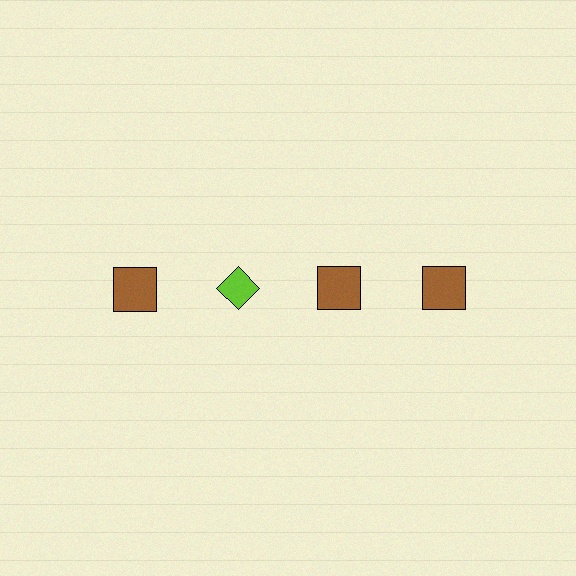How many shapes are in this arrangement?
There are 4 shapes arranged in a grid pattern.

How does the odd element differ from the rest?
It differs in both color (lime instead of brown) and shape (diamond instead of square).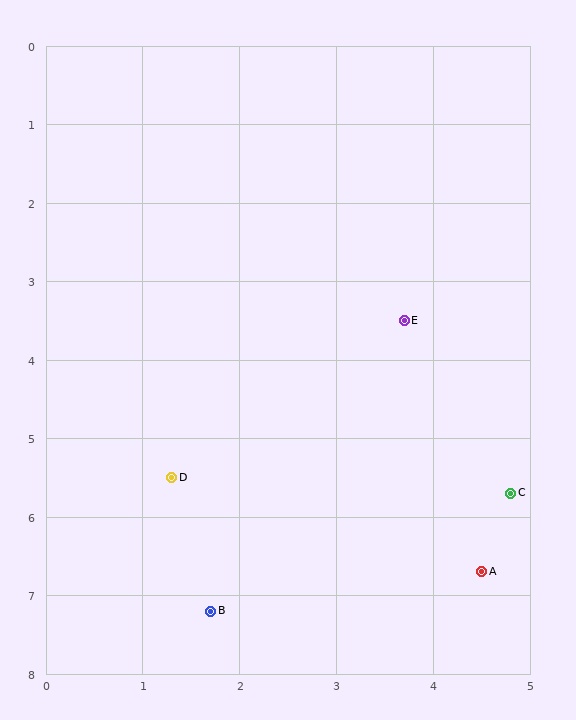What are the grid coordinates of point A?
Point A is at approximately (4.5, 6.7).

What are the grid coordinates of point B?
Point B is at approximately (1.7, 7.2).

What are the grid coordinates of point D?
Point D is at approximately (1.3, 5.5).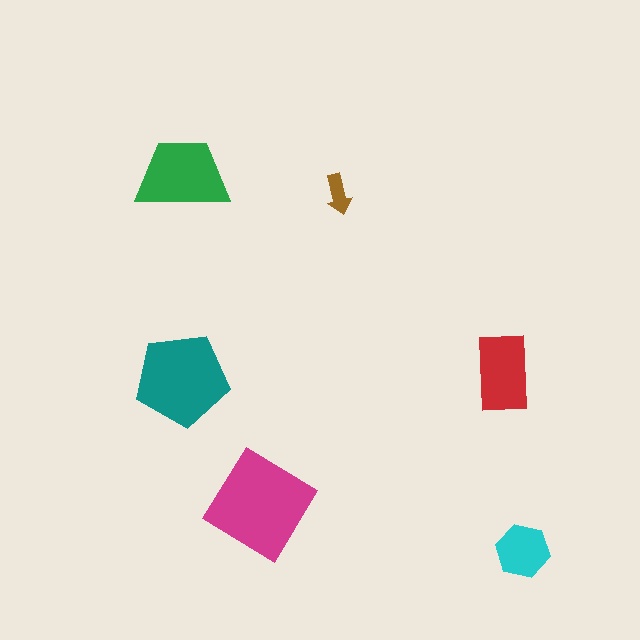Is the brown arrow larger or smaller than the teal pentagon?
Smaller.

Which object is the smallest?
The brown arrow.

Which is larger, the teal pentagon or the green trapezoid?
The teal pentagon.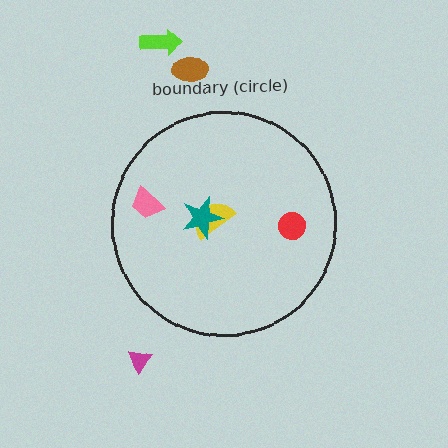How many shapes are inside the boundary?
4 inside, 3 outside.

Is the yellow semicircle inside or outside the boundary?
Inside.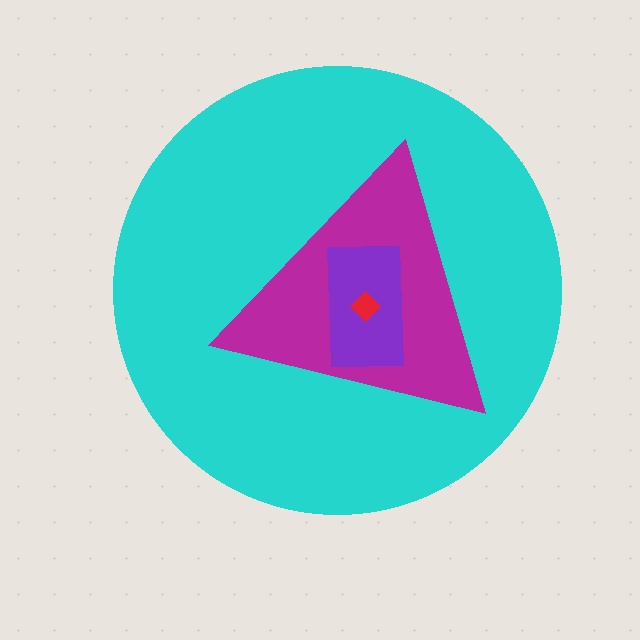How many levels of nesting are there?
4.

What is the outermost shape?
The cyan circle.